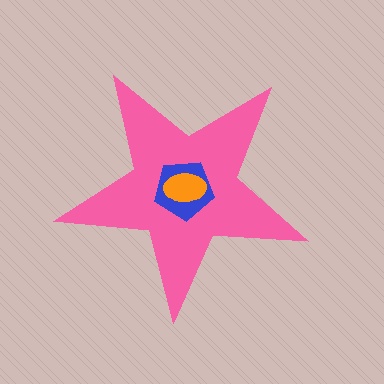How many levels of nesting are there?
3.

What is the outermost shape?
The pink star.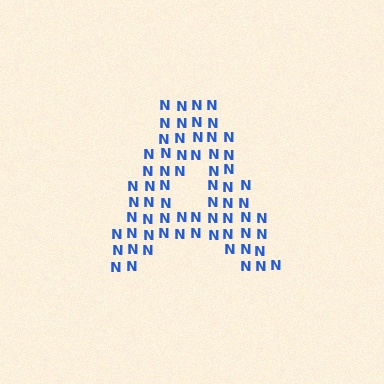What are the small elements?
The small elements are letter N's.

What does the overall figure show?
The overall figure shows the letter A.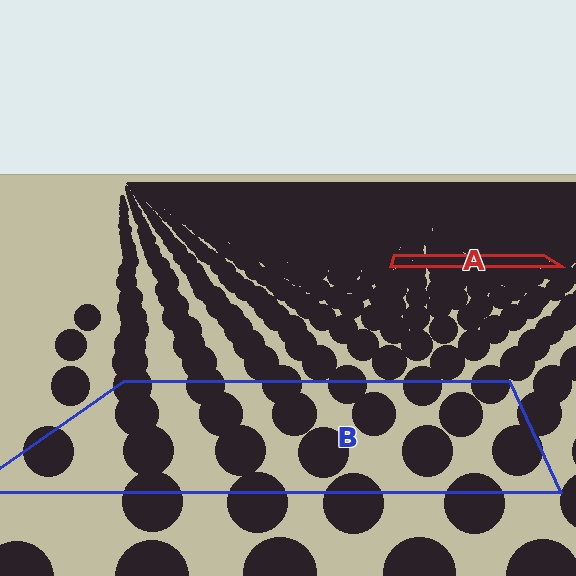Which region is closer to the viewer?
Region B is closer. The texture elements there are larger and more spread out.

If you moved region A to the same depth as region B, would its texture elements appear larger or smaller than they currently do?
They would appear larger. At a closer depth, the same texture elements are projected at a bigger on-screen size.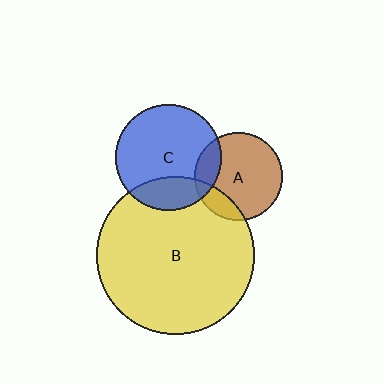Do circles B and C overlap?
Yes.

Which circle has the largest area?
Circle B (yellow).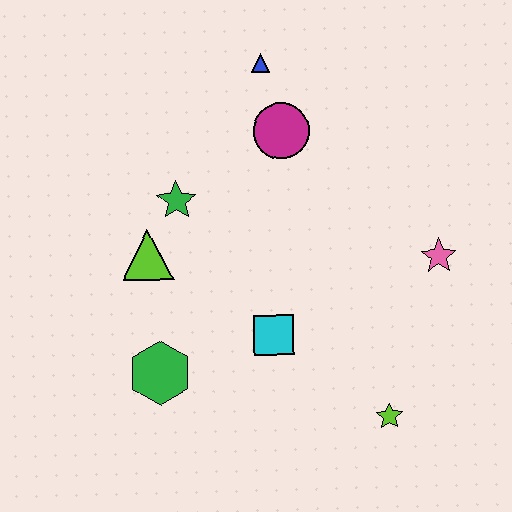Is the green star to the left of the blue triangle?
Yes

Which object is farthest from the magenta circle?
The lime star is farthest from the magenta circle.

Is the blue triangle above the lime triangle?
Yes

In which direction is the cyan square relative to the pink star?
The cyan square is to the left of the pink star.